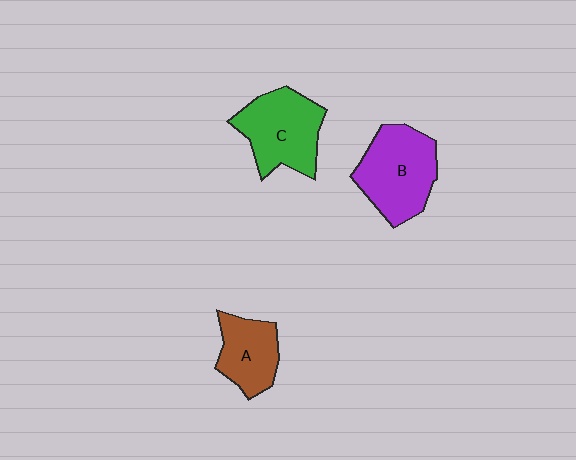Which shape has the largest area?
Shape B (purple).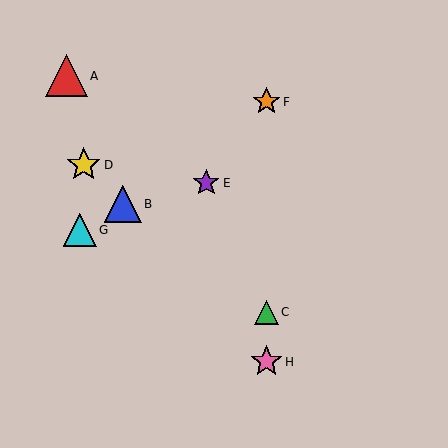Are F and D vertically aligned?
No, F is at x≈266 and D is at x≈84.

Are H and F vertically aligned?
Yes, both are at x≈266.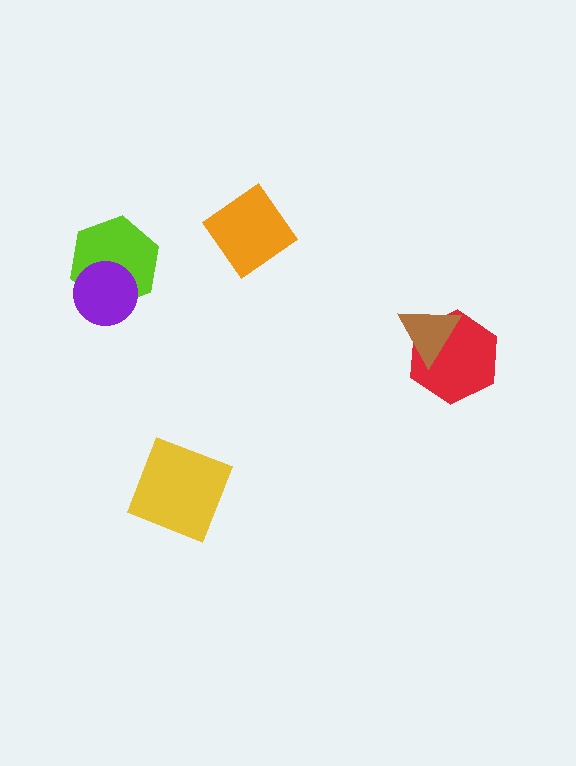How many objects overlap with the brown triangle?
1 object overlaps with the brown triangle.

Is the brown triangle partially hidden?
No, no other shape covers it.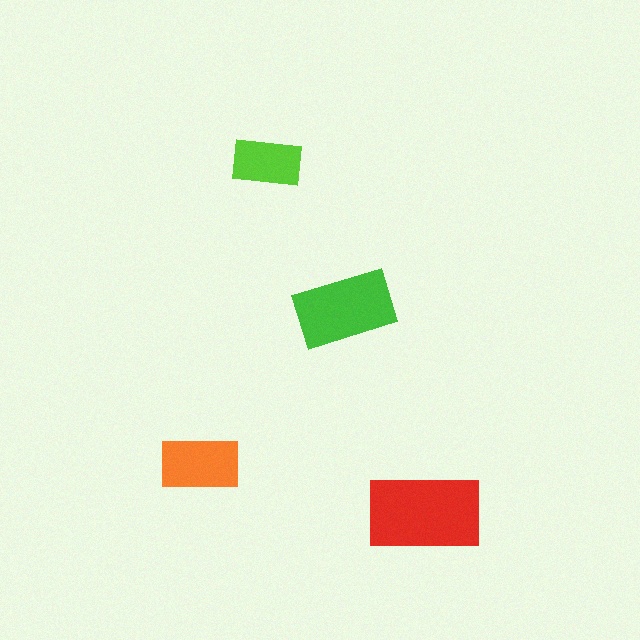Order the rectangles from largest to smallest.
the red one, the green one, the orange one, the lime one.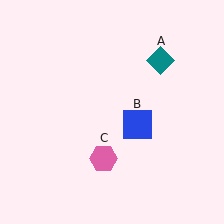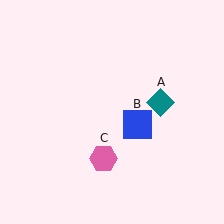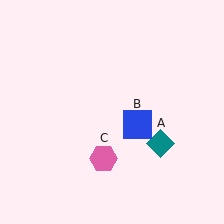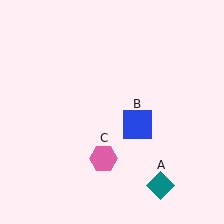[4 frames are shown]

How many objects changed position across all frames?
1 object changed position: teal diamond (object A).